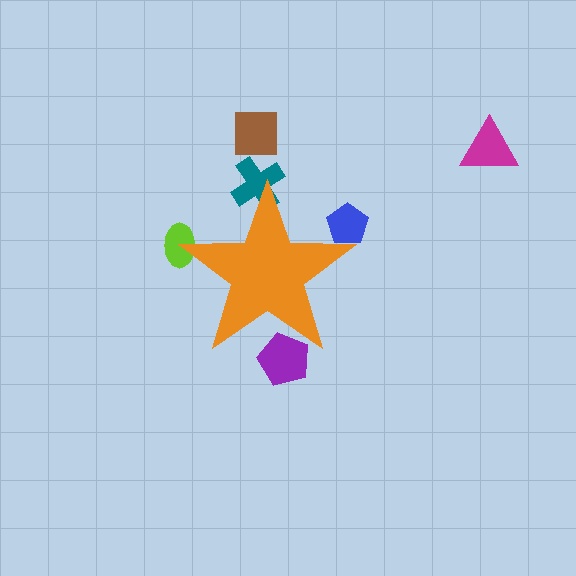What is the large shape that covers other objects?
An orange star.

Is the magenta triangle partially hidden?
No, the magenta triangle is fully visible.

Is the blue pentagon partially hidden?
Yes, the blue pentagon is partially hidden behind the orange star.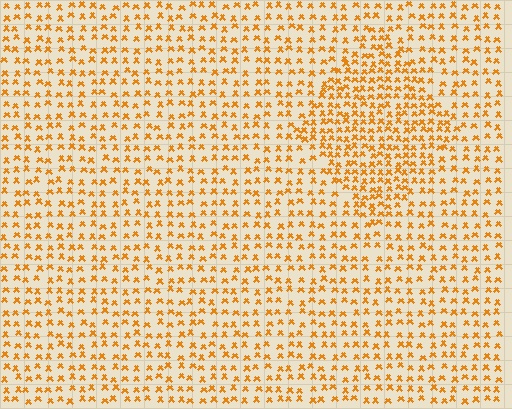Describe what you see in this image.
The image contains small orange elements arranged at two different densities. A diamond-shaped region is visible where the elements are more densely packed than the surrounding area.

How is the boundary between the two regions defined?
The boundary is defined by a change in element density (approximately 1.7x ratio). All elements are the same color, size, and shape.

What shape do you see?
I see a diamond.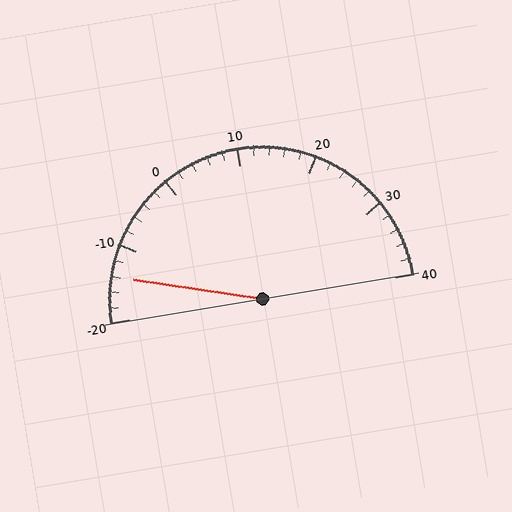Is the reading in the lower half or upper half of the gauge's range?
The reading is in the lower half of the range (-20 to 40).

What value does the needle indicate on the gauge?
The needle indicates approximately -14.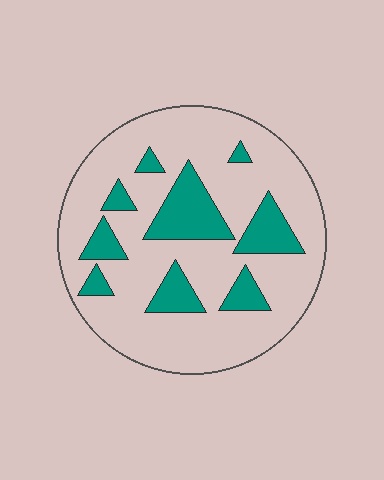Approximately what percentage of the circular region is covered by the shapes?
Approximately 20%.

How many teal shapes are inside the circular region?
9.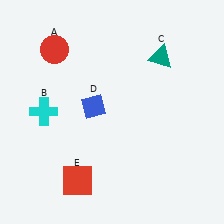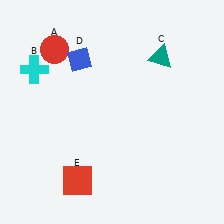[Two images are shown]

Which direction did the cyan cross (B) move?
The cyan cross (B) moved up.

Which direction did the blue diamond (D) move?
The blue diamond (D) moved up.